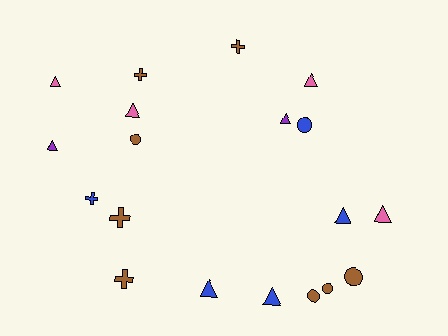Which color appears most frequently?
Brown, with 8 objects.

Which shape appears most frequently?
Triangle, with 9 objects.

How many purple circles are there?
There are no purple circles.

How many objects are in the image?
There are 19 objects.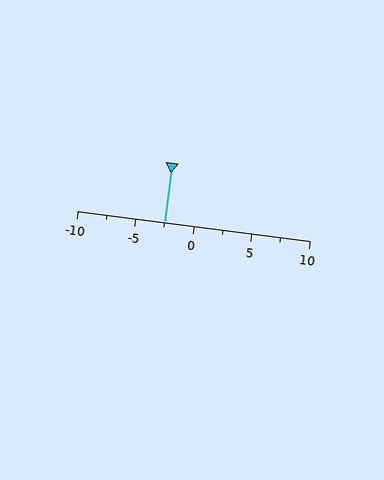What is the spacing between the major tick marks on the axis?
The major ticks are spaced 5 apart.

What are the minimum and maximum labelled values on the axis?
The axis runs from -10 to 10.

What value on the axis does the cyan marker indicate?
The marker indicates approximately -2.5.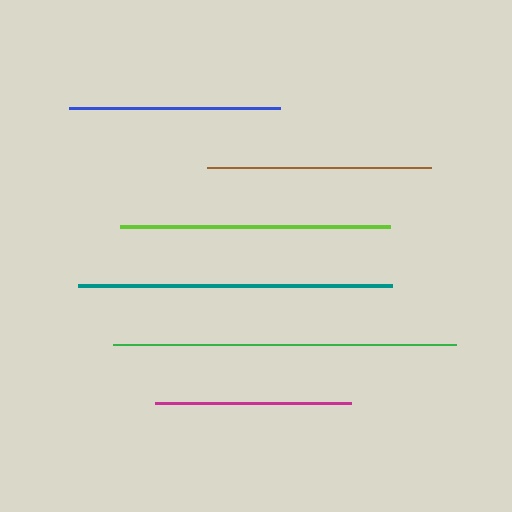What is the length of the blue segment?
The blue segment is approximately 211 pixels long.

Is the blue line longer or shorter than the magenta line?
The blue line is longer than the magenta line.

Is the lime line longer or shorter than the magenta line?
The lime line is longer than the magenta line.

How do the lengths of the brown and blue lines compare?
The brown and blue lines are approximately the same length.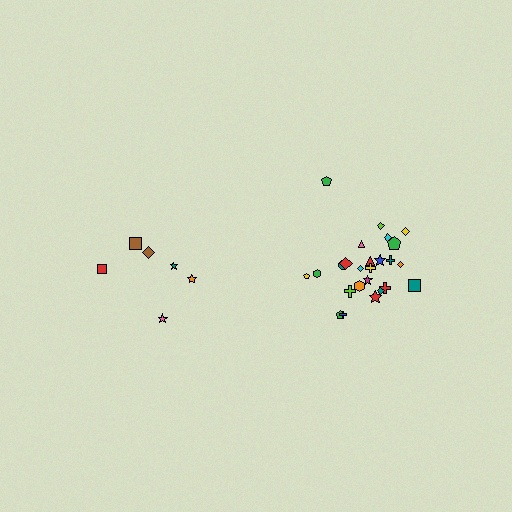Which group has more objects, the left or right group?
The right group.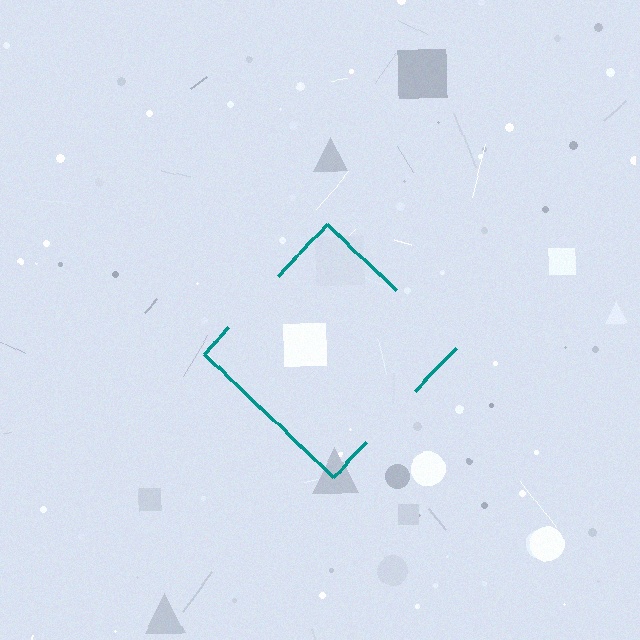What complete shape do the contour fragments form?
The contour fragments form a diamond.